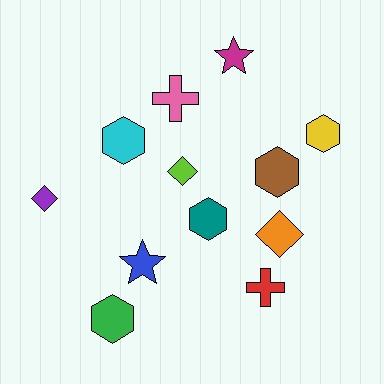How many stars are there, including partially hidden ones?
There are 2 stars.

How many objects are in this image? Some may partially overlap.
There are 12 objects.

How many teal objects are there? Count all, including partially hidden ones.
There is 1 teal object.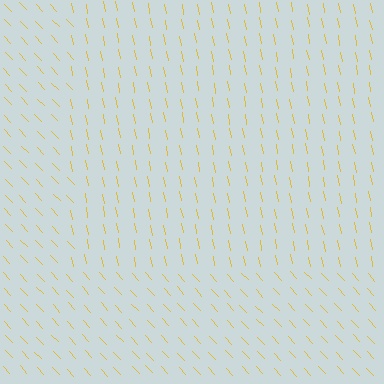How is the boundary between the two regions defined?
The boundary is defined purely by a change in line orientation (approximately 32 degrees difference). All lines are the same color and thickness.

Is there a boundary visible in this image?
Yes, there is a texture boundary formed by a change in line orientation.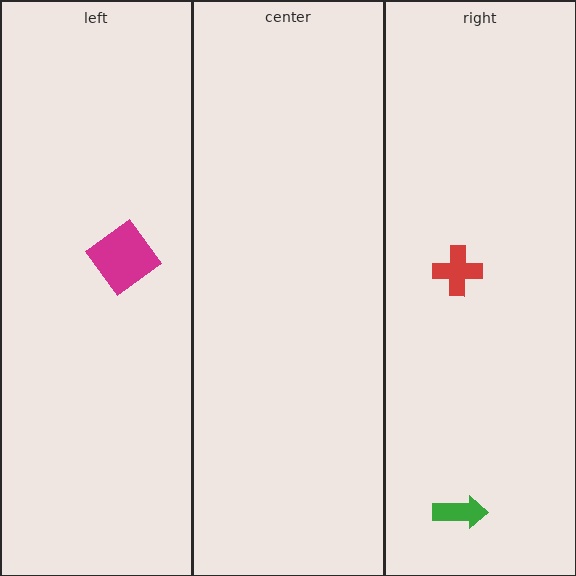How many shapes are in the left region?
1.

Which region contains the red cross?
The right region.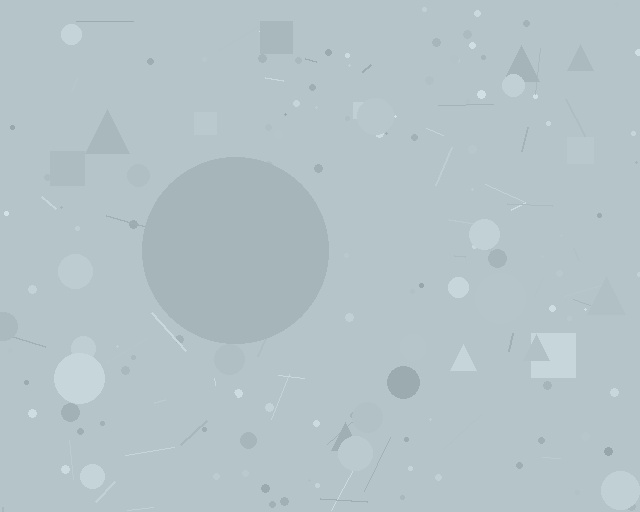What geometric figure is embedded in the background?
A circle is embedded in the background.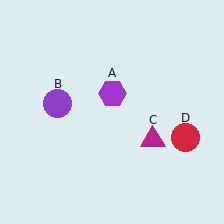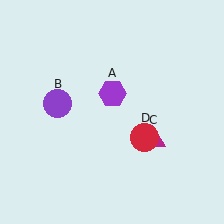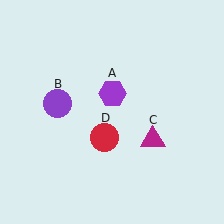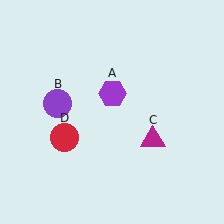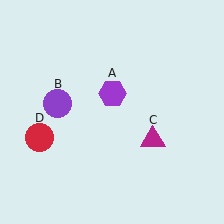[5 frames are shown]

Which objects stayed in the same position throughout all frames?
Purple hexagon (object A) and purple circle (object B) and magenta triangle (object C) remained stationary.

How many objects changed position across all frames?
1 object changed position: red circle (object D).